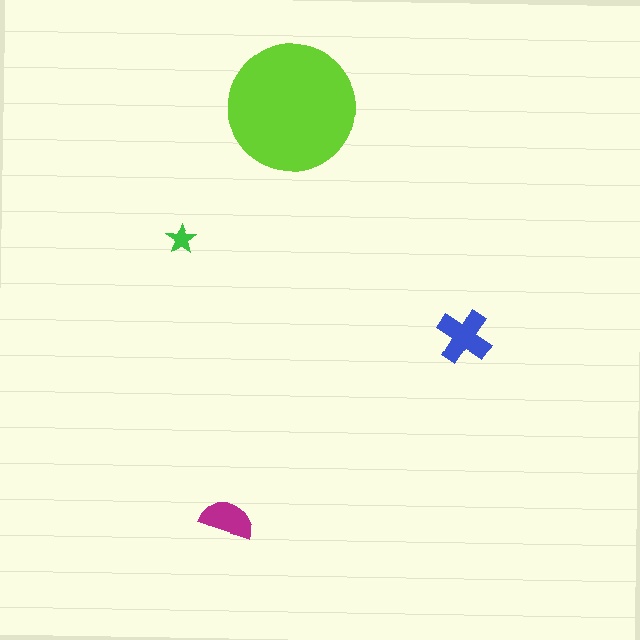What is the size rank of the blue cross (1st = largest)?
2nd.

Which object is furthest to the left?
The green star is leftmost.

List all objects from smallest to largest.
The green star, the magenta semicircle, the blue cross, the lime circle.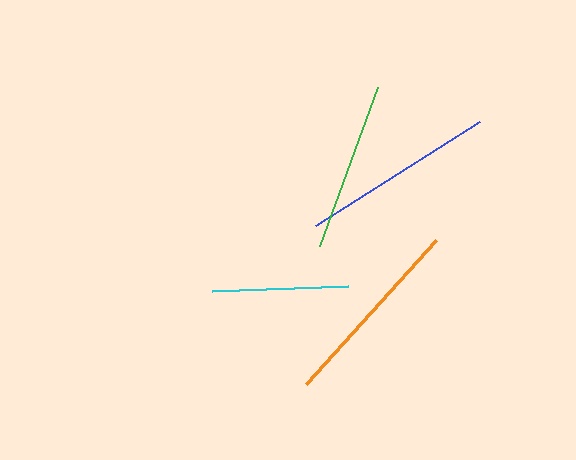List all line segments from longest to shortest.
From longest to shortest: orange, blue, green, cyan.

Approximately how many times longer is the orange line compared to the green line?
The orange line is approximately 1.1 times the length of the green line.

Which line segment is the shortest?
The cyan line is the shortest at approximately 137 pixels.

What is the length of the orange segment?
The orange segment is approximately 195 pixels long.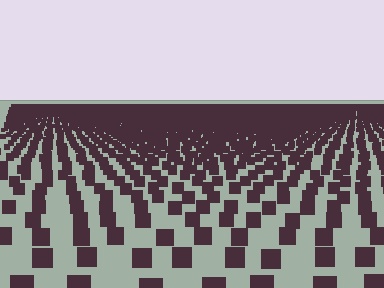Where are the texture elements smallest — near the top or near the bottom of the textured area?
Near the top.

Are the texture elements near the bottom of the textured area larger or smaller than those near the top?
Larger. Near the bottom, elements are closer to the viewer and appear at a bigger on-screen size.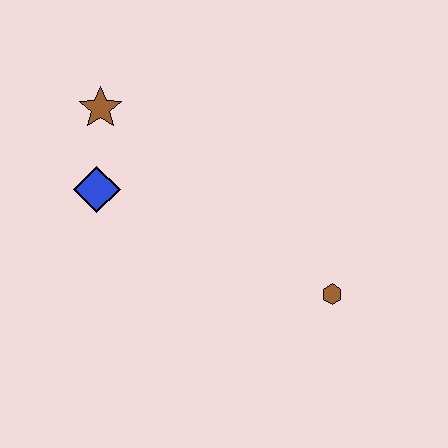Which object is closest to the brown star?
The blue diamond is closest to the brown star.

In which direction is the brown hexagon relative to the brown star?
The brown hexagon is to the right of the brown star.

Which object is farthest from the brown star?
The brown hexagon is farthest from the brown star.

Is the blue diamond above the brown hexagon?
Yes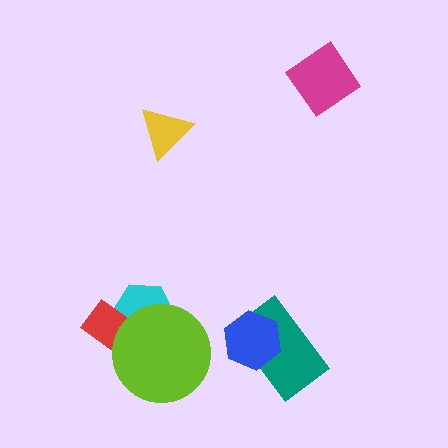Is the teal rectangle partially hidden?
Yes, it is partially covered by another shape.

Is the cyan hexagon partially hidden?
Yes, it is partially covered by another shape.